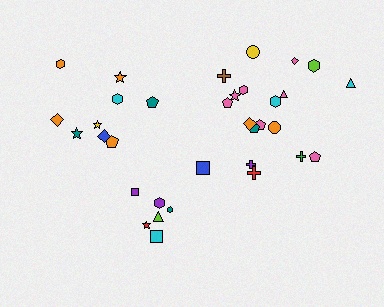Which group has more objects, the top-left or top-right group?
The top-right group.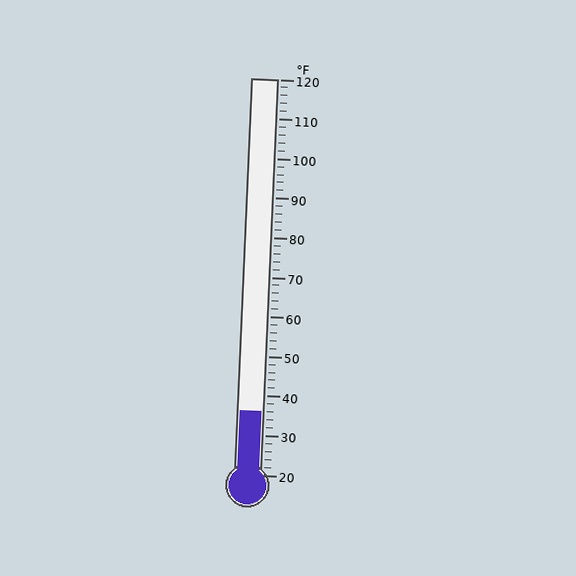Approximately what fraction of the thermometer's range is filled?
The thermometer is filled to approximately 15% of its range.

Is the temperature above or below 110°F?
The temperature is below 110°F.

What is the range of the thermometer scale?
The thermometer scale ranges from 20°F to 120°F.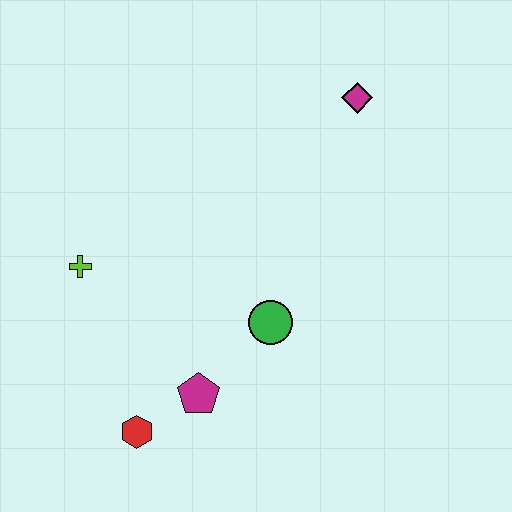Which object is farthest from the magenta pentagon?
The magenta diamond is farthest from the magenta pentagon.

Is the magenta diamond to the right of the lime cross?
Yes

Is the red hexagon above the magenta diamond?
No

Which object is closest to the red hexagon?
The magenta pentagon is closest to the red hexagon.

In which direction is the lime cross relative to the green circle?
The lime cross is to the left of the green circle.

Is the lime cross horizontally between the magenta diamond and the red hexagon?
No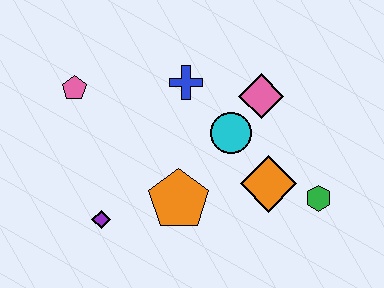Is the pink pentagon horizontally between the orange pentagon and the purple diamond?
No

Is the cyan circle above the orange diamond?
Yes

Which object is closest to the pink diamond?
The cyan circle is closest to the pink diamond.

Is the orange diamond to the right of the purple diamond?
Yes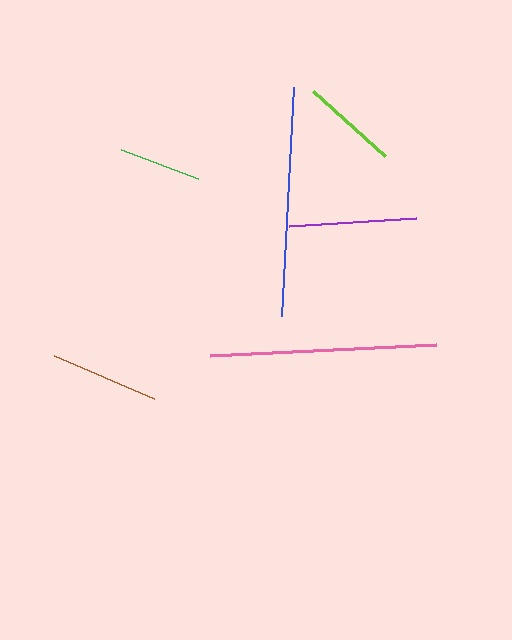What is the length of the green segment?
The green segment is approximately 82 pixels long.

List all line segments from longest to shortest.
From longest to shortest: blue, pink, purple, brown, lime, green.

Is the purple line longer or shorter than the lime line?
The purple line is longer than the lime line.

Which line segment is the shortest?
The green line is the shortest at approximately 82 pixels.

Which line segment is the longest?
The blue line is the longest at approximately 230 pixels.